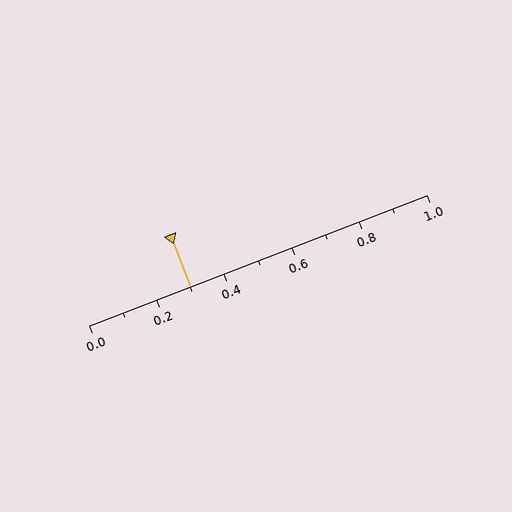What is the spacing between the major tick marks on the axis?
The major ticks are spaced 0.2 apart.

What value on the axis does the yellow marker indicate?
The marker indicates approximately 0.3.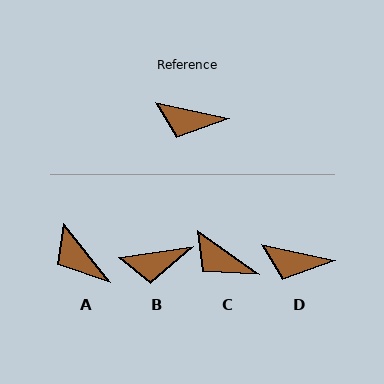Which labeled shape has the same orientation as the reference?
D.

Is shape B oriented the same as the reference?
No, it is off by about 21 degrees.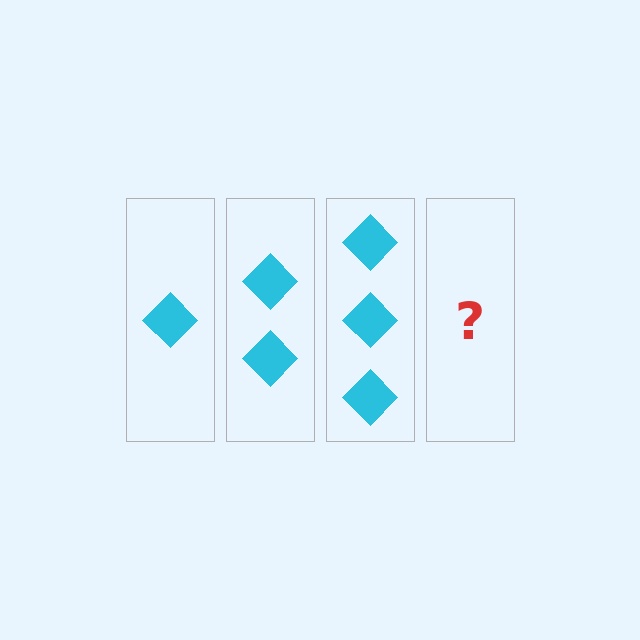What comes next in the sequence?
The next element should be 4 diamonds.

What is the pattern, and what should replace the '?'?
The pattern is that each step adds one more diamond. The '?' should be 4 diamonds.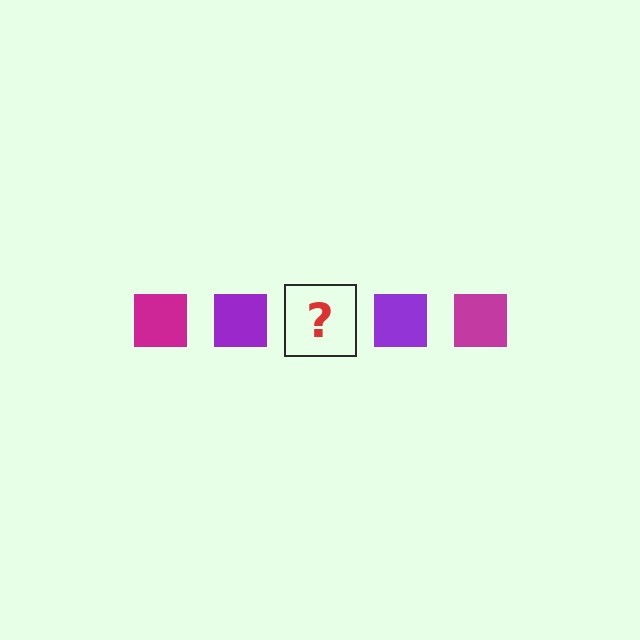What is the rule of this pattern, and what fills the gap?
The rule is that the pattern cycles through magenta, purple squares. The gap should be filled with a magenta square.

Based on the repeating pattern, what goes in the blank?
The blank should be a magenta square.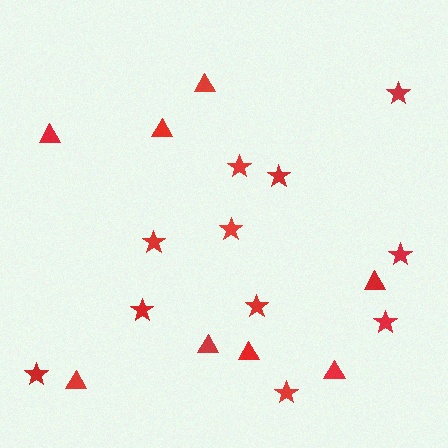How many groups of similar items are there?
There are 2 groups: one group of triangles (8) and one group of stars (11).